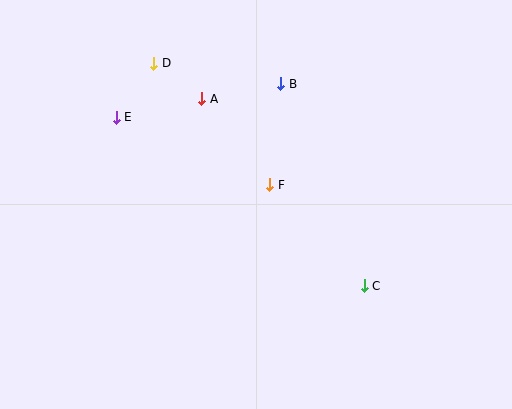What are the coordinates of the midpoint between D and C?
The midpoint between D and C is at (259, 175).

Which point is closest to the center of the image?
Point F at (270, 185) is closest to the center.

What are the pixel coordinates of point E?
Point E is at (116, 117).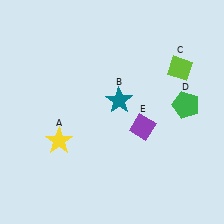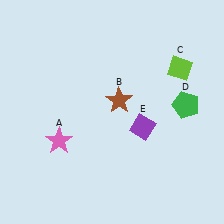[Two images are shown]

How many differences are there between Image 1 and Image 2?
There are 2 differences between the two images.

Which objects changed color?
A changed from yellow to pink. B changed from teal to brown.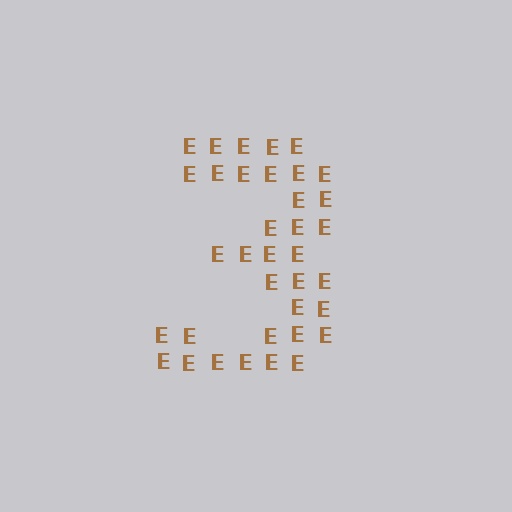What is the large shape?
The large shape is the digit 3.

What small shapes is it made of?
It is made of small letter E's.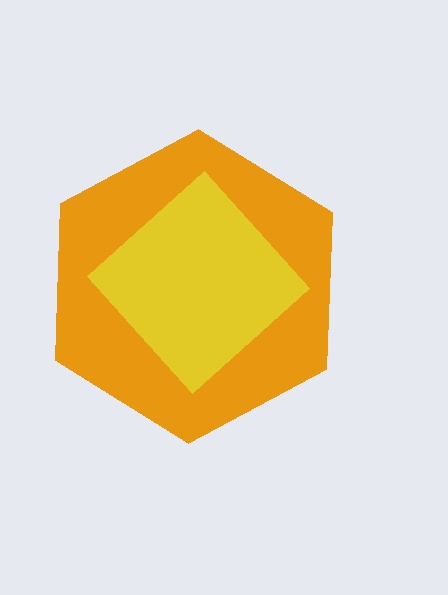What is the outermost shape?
The orange hexagon.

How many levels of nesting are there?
2.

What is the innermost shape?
The yellow diamond.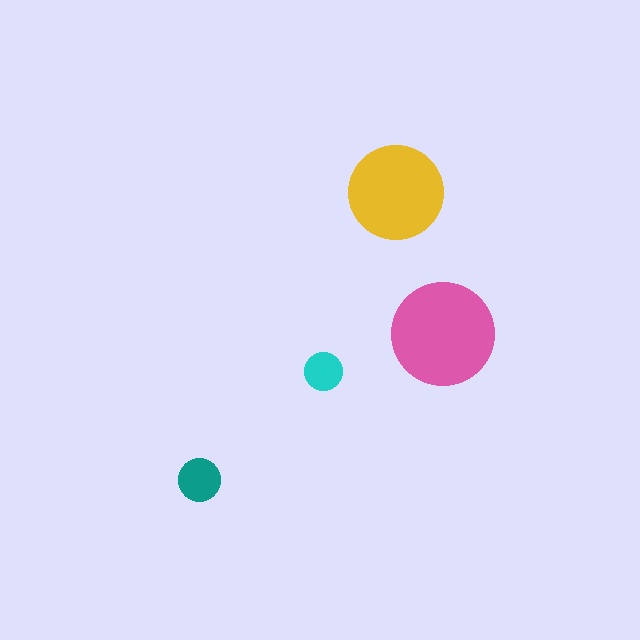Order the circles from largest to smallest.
the pink one, the yellow one, the teal one, the cyan one.